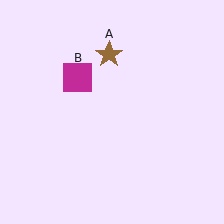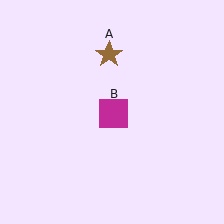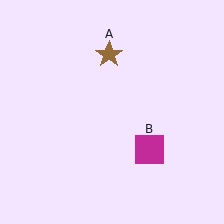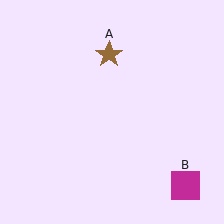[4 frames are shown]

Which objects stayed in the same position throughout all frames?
Brown star (object A) remained stationary.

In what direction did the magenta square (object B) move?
The magenta square (object B) moved down and to the right.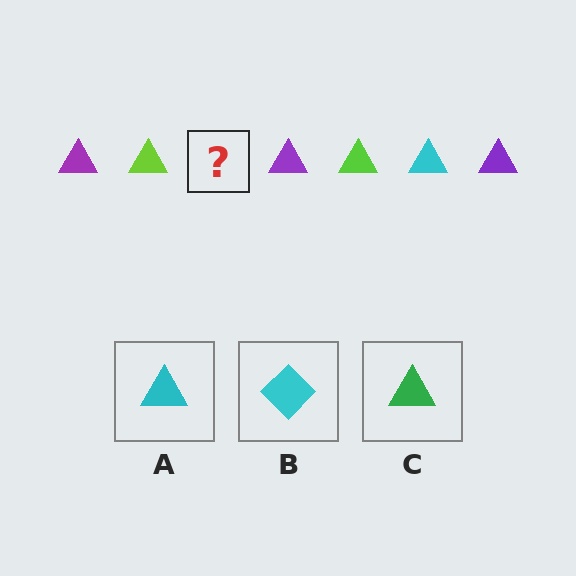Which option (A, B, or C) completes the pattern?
A.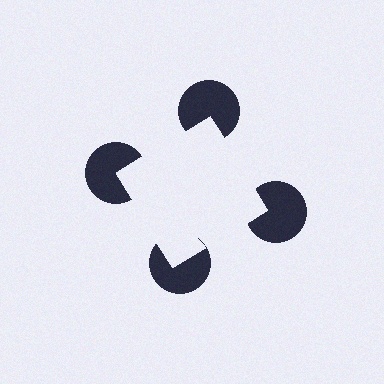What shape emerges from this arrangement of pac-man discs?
An illusory square — its edges are inferred from the aligned wedge cuts in the pac-man discs, not physically drawn.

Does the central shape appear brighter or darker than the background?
It typically appears slightly brighter than the background, even though no actual brightness change is drawn.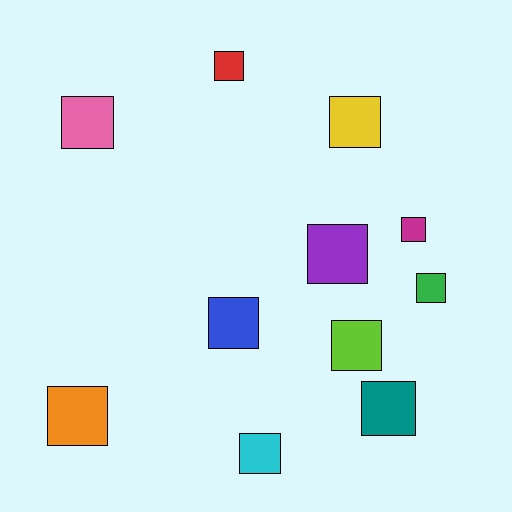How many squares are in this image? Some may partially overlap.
There are 11 squares.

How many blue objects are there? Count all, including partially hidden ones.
There is 1 blue object.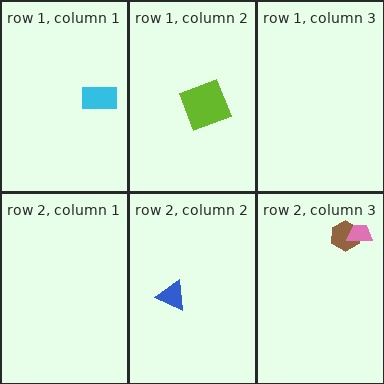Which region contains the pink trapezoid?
The row 2, column 3 region.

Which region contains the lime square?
The row 1, column 2 region.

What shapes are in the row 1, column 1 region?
The cyan rectangle.